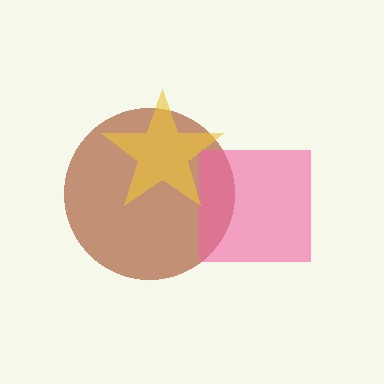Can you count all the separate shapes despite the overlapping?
Yes, there are 3 separate shapes.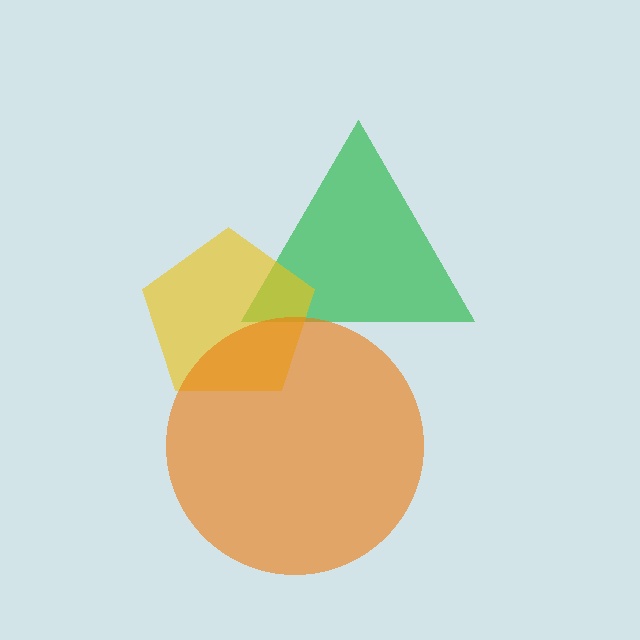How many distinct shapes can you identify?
There are 3 distinct shapes: a green triangle, a yellow pentagon, an orange circle.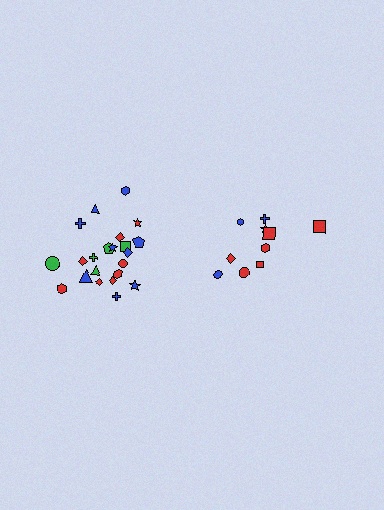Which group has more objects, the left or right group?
The left group.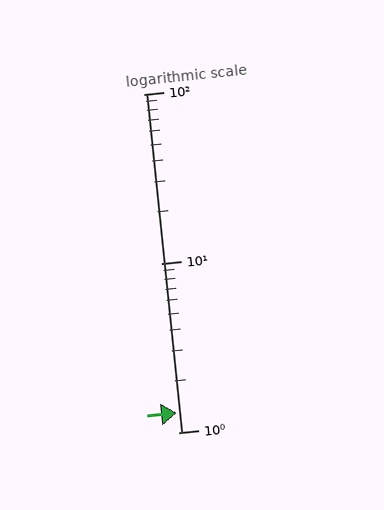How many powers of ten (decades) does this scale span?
The scale spans 2 decades, from 1 to 100.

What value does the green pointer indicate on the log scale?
The pointer indicates approximately 1.3.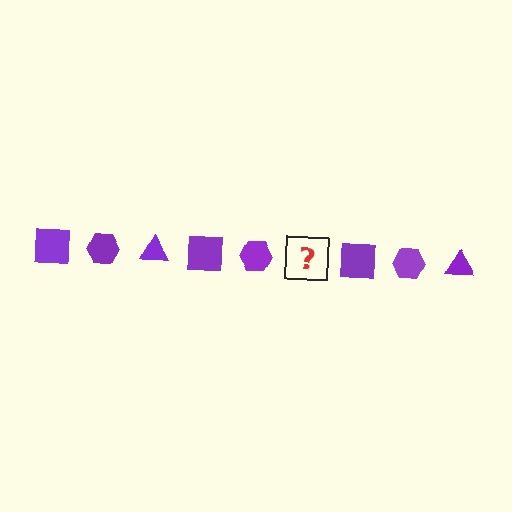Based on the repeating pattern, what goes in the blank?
The blank should be a purple triangle.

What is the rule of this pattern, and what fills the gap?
The rule is that the pattern cycles through square, hexagon, triangle shapes in purple. The gap should be filled with a purple triangle.